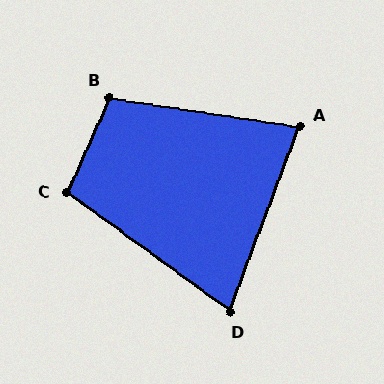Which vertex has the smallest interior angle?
D, at approximately 75 degrees.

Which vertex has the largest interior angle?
B, at approximately 105 degrees.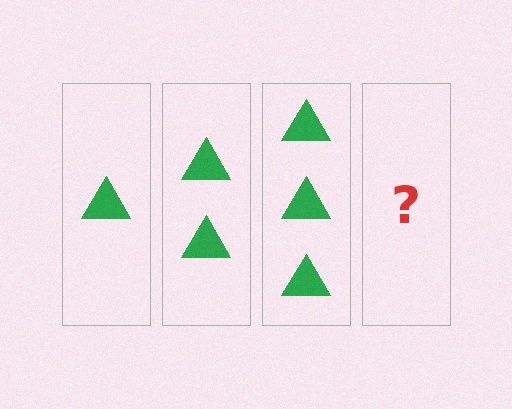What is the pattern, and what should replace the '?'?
The pattern is that each step adds one more triangle. The '?' should be 4 triangles.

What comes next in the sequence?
The next element should be 4 triangles.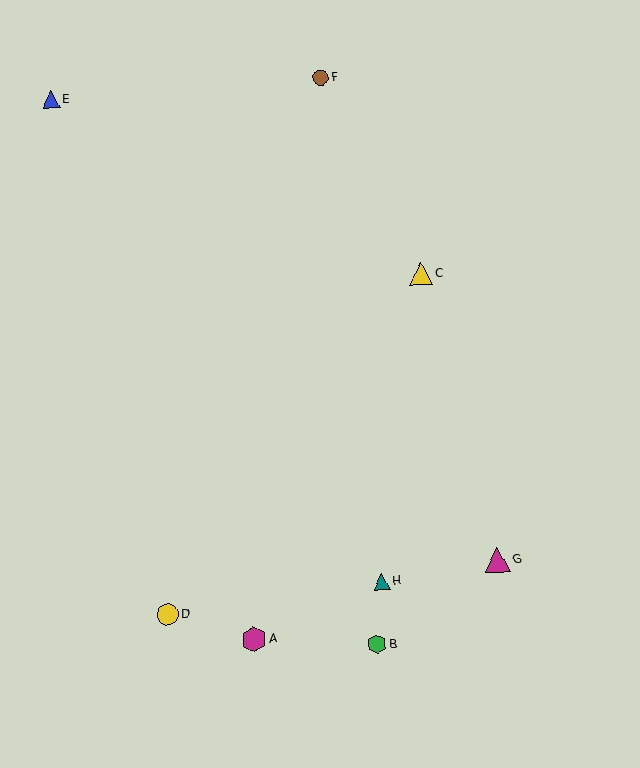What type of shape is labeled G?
Shape G is a magenta triangle.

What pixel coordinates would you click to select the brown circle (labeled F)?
Click at (321, 78) to select the brown circle F.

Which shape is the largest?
The magenta triangle (labeled G) is the largest.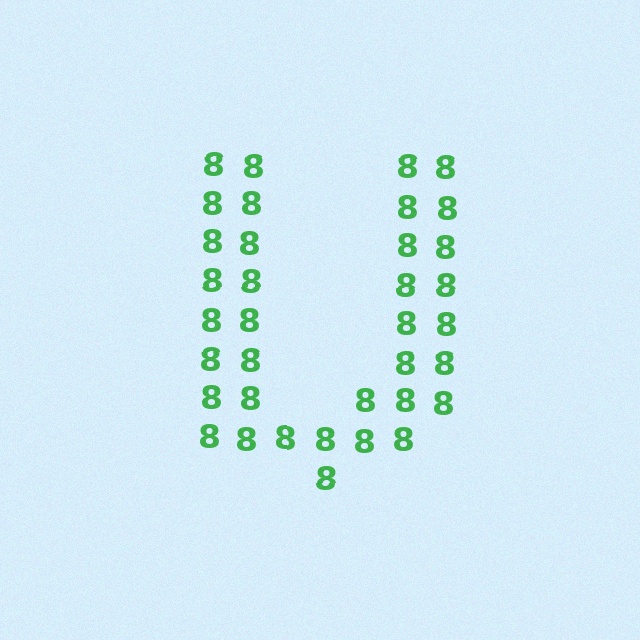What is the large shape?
The large shape is the letter U.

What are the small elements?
The small elements are digit 8's.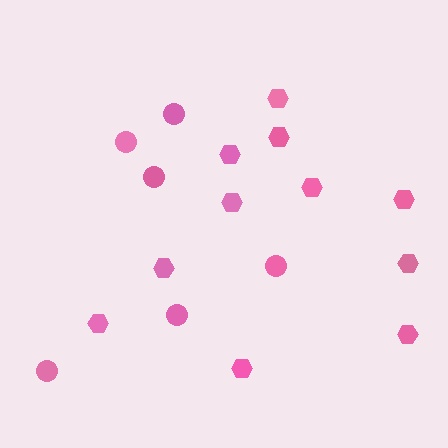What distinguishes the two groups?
There are 2 groups: one group of hexagons (11) and one group of circles (6).